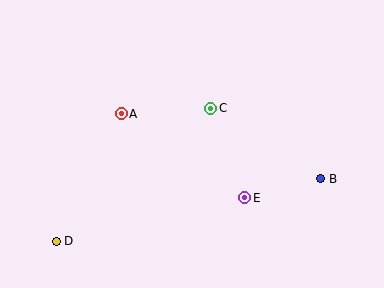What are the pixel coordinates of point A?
Point A is at (121, 114).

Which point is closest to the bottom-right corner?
Point B is closest to the bottom-right corner.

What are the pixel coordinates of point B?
Point B is at (321, 179).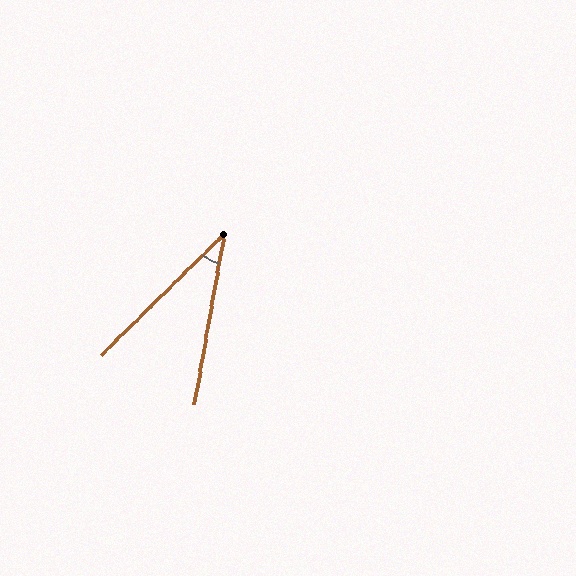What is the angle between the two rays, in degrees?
Approximately 35 degrees.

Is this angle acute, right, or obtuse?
It is acute.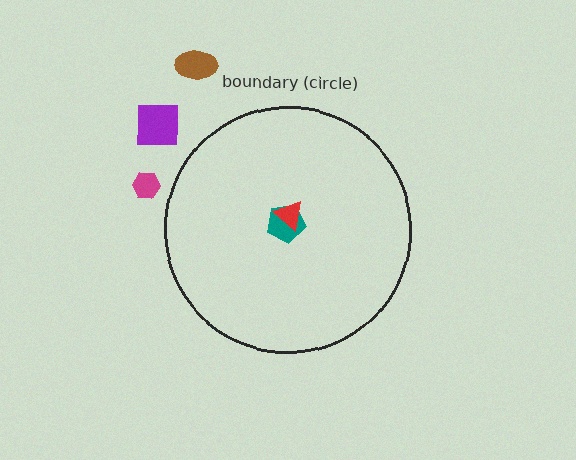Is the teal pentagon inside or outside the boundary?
Inside.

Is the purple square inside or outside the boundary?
Outside.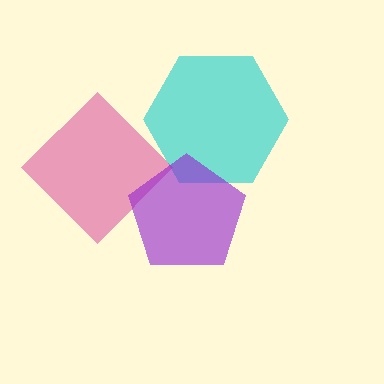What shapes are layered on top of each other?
The layered shapes are: a cyan hexagon, a magenta diamond, a purple pentagon.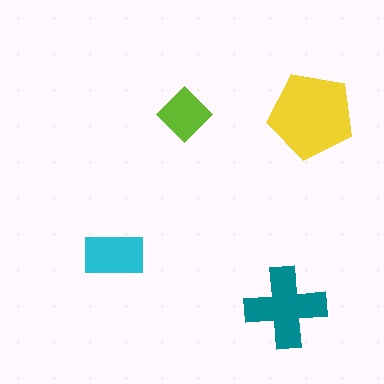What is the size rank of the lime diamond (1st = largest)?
4th.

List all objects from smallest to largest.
The lime diamond, the cyan rectangle, the teal cross, the yellow pentagon.